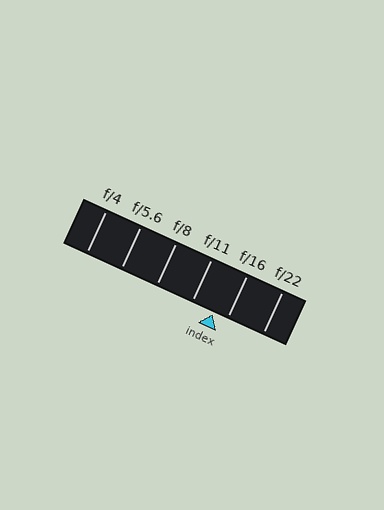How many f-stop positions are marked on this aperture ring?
There are 6 f-stop positions marked.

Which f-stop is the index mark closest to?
The index mark is closest to f/16.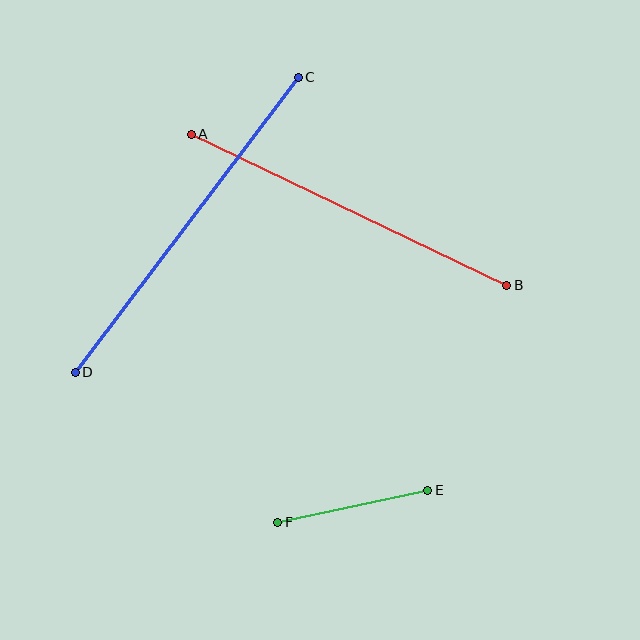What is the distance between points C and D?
The distance is approximately 370 pixels.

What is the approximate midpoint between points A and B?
The midpoint is at approximately (349, 210) pixels.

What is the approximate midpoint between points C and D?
The midpoint is at approximately (187, 225) pixels.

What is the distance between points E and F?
The distance is approximately 153 pixels.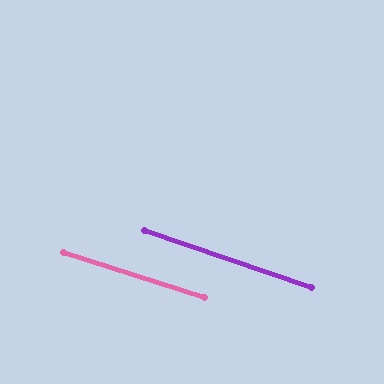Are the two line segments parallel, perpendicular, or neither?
Parallel — their directions differ by only 1.6°.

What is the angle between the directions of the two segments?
Approximately 2 degrees.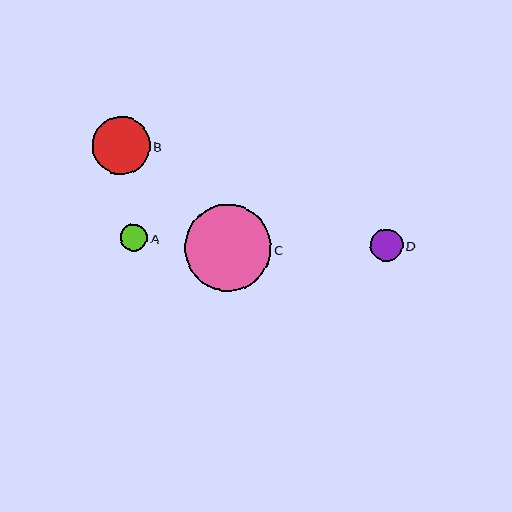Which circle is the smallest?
Circle A is the smallest with a size of approximately 27 pixels.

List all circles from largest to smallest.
From largest to smallest: C, B, D, A.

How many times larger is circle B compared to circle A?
Circle B is approximately 2.2 times the size of circle A.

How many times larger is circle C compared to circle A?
Circle C is approximately 3.2 times the size of circle A.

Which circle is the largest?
Circle C is the largest with a size of approximately 86 pixels.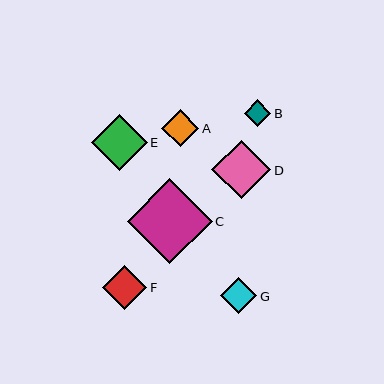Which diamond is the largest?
Diamond C is the largest with a size of approximately 85 pixels.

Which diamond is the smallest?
Diamond B is the smallest with a size of approximately 26 pixels.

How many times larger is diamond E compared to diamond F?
Diamond E is approximately 1.3 times the size of diamond F.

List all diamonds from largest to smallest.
From largest to smallest: C, D, E, F, A, G, B.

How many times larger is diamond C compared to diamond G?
Diamond C is approximately 2.4 times the size of diamond G.